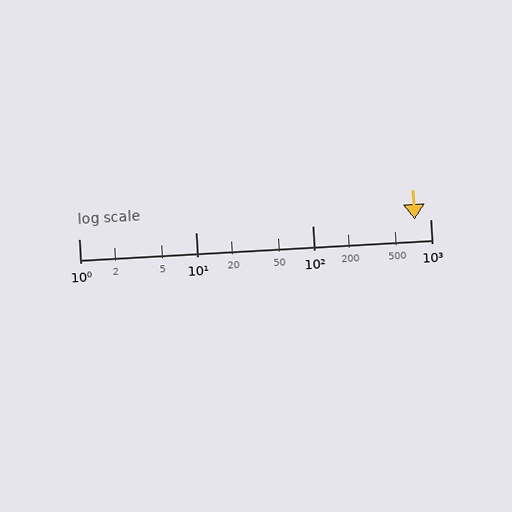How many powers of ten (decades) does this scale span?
The scale spans 3 decades, from 1 to 1000.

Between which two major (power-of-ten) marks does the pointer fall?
The pointer is between 100 and 1000.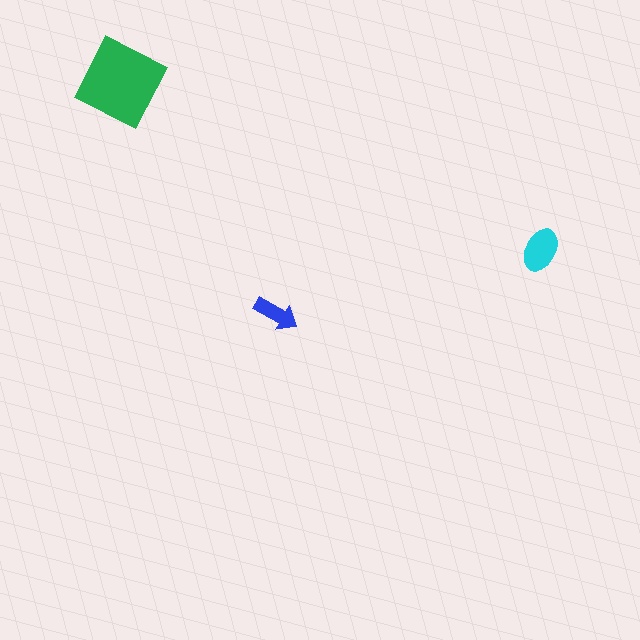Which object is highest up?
The green diamond is topmost.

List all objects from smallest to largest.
The blue arrow, the cyan ellipse, the green diamond.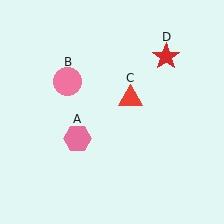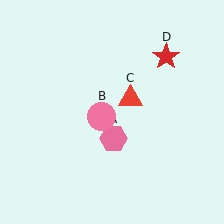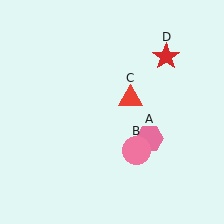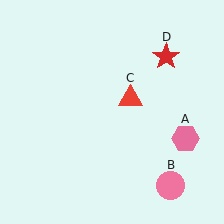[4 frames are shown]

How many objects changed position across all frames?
2 objects changed position: pink hexagon (object A), pink circle (object B).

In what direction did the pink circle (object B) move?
The pink circle (object B) moved down and to the right.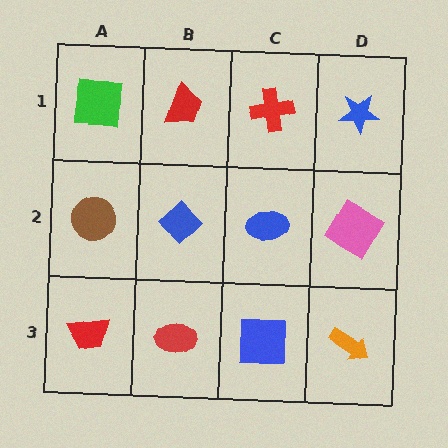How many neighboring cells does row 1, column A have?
2.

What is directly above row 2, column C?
A red cross.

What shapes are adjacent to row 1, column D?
A pink diamond (row 2, column D), a red cross (row 1, column C).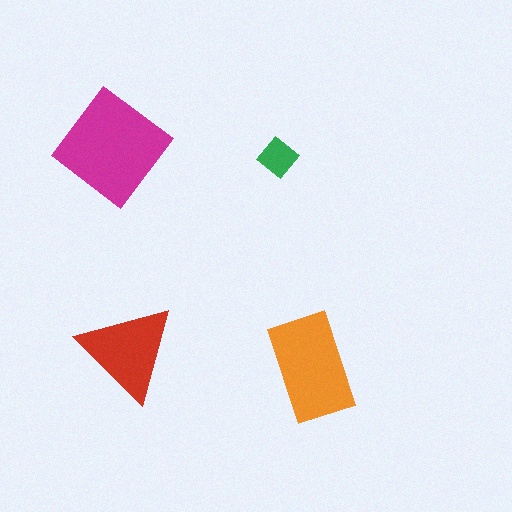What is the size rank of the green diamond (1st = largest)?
4th.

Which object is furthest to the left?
The magenta diamond is leftmost.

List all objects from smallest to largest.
The green diamond, the red triangle, the orange rectangle, the magenta diamond.